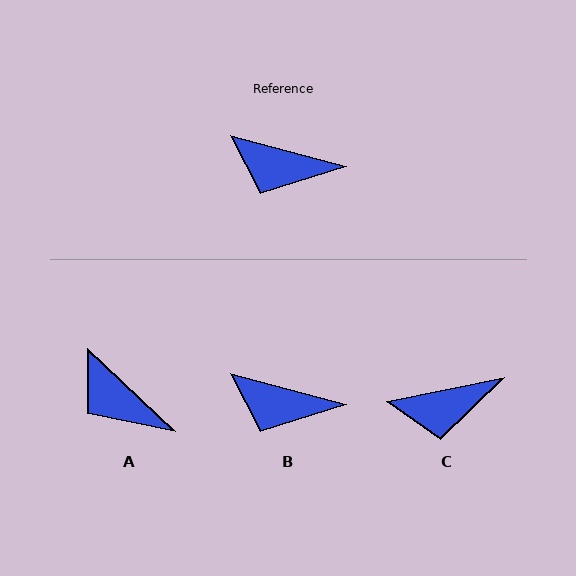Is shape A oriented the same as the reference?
No, it is off by about 28 degrees.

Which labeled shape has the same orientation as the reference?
B.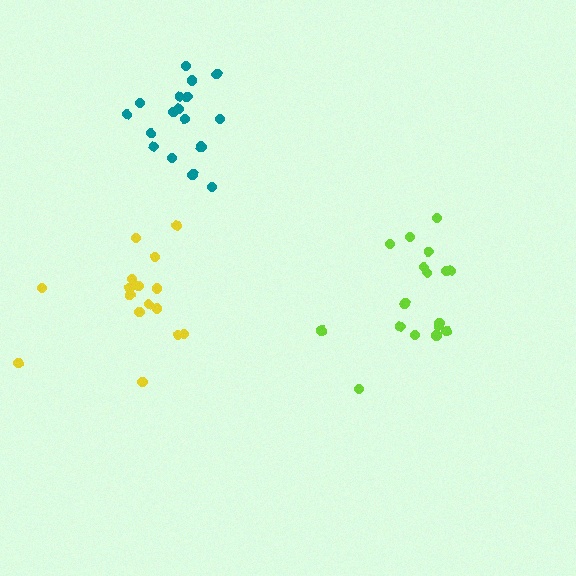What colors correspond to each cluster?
The clusters are colored: teal, lime, yellow.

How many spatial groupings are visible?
There are 3 spatial groupings.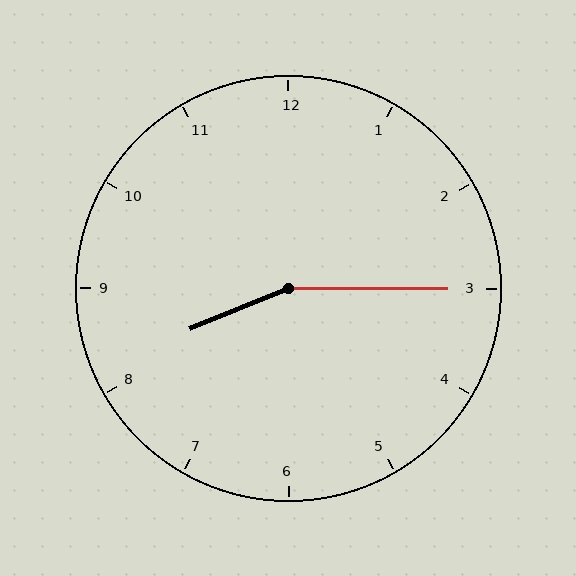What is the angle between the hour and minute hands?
Approximately 158 degrees.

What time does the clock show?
8:15.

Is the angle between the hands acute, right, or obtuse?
It is obtuse.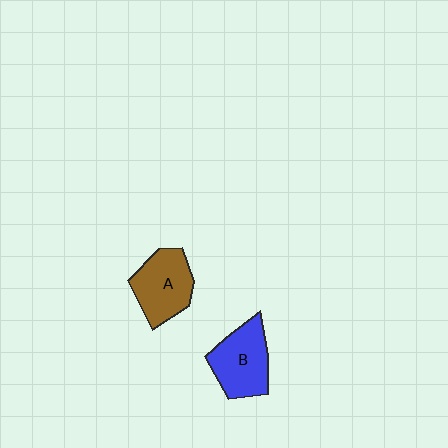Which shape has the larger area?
Shape B (blue).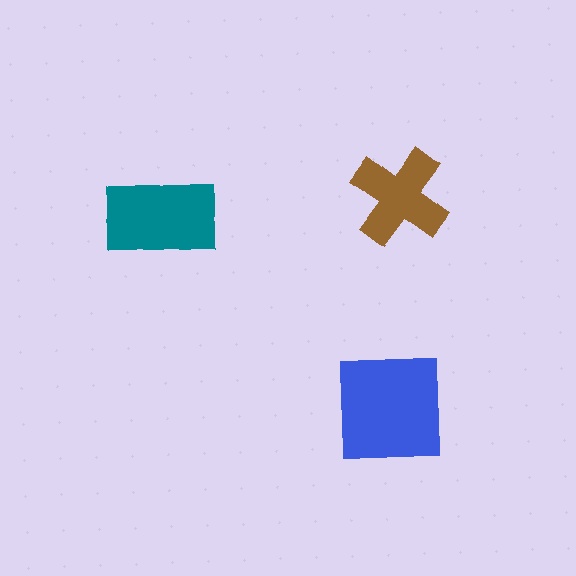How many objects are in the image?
There are 3 objects in the image.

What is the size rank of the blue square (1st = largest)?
1st.